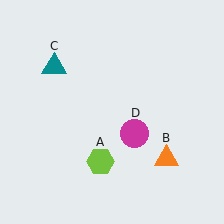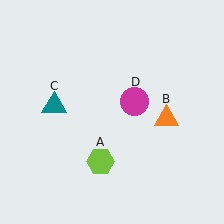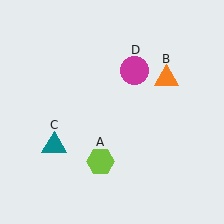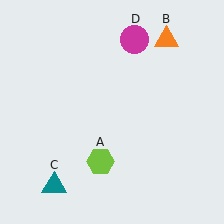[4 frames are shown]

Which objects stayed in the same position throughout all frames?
Lime hexagon (object A) remained stationary.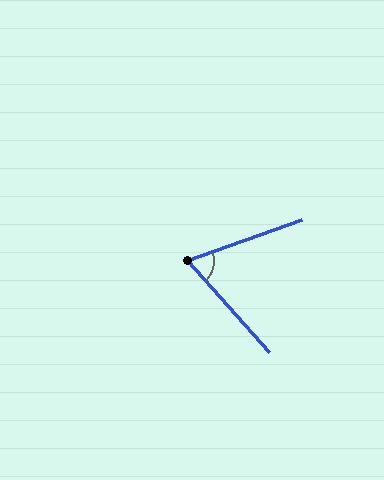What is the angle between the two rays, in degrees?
Approximately 68 degrees.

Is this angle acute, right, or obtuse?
It is acute.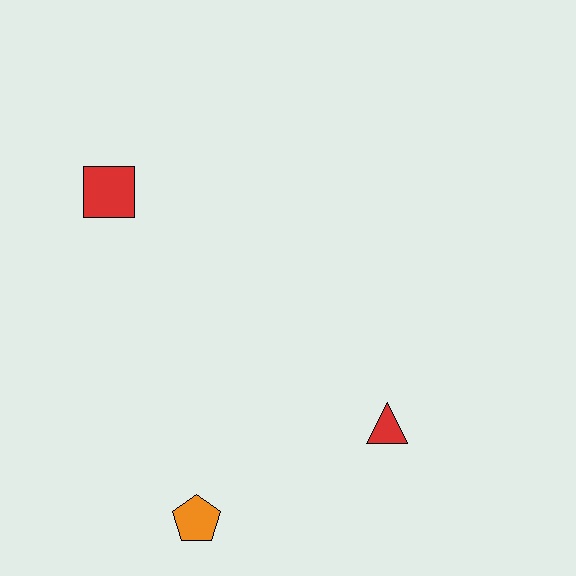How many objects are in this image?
There are 3 objects.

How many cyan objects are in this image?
There are no cyan objects.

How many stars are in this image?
There are no stars.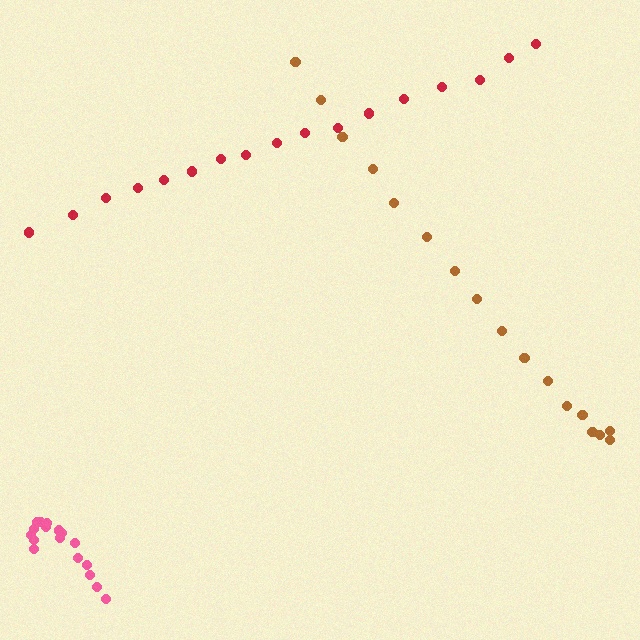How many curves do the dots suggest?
There are 3 distinct paths.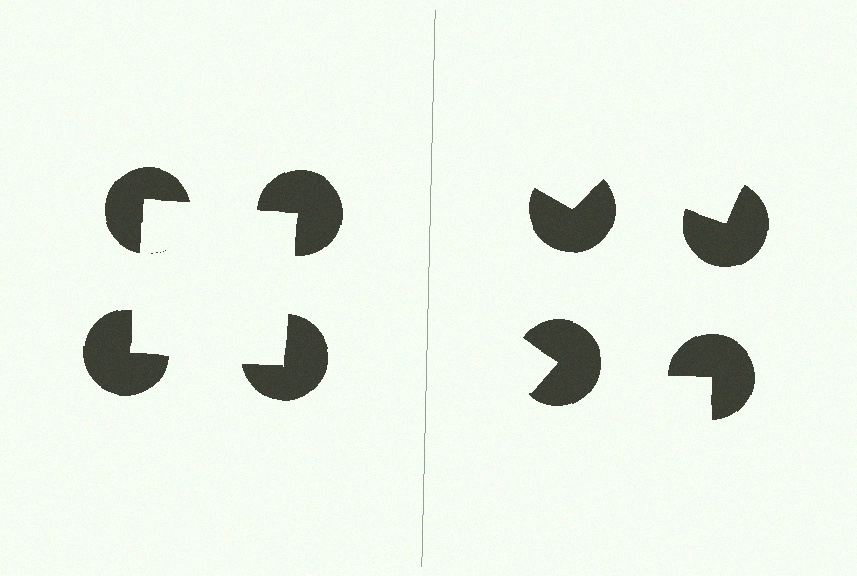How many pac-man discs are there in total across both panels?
8 — 4 on each side.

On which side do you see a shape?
An illusory square appears on the left side. On the right side the wedge cuts are rotated, so no coherent shape forms.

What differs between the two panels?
The pac-man discs are positioned identically on both sides; only the wedge orientations differ. On the left they align to a square; on the right they are misaligned.